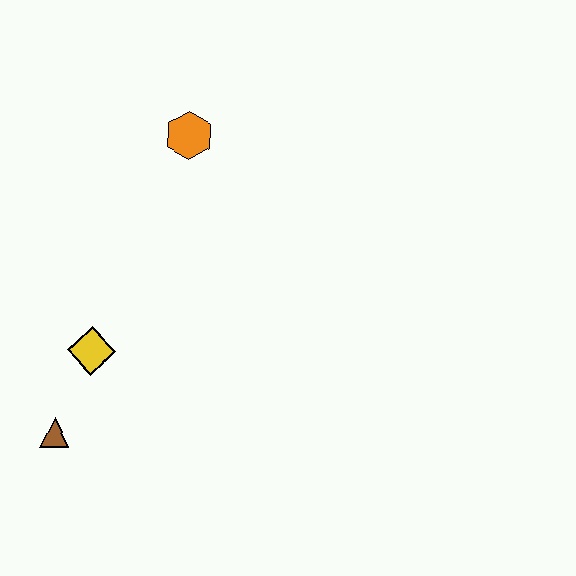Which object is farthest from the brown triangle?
The orange hexagon is farthest from the brown triangle.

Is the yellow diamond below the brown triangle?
No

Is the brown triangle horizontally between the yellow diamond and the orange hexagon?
No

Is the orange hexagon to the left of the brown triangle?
No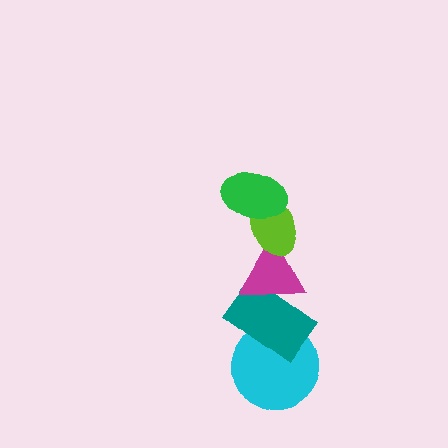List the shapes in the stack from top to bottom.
From top to bottom: the green ellipse, the lime ellipse, the magenta triangle, the teal rectangle, the cyan circle.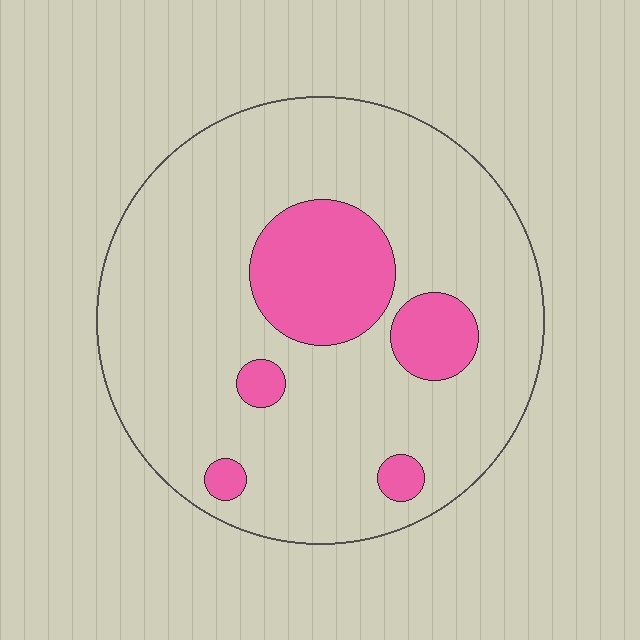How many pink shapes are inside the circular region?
5.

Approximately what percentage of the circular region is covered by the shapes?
Approximately 20%.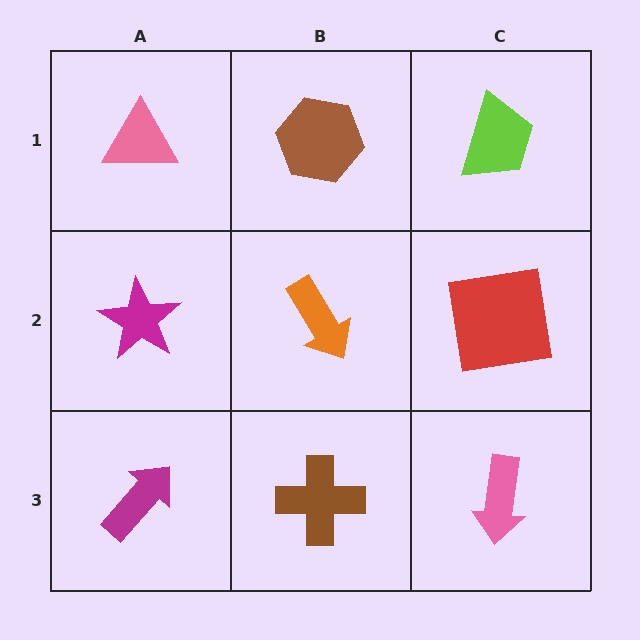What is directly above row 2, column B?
A brown hexagon.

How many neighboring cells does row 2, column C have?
3.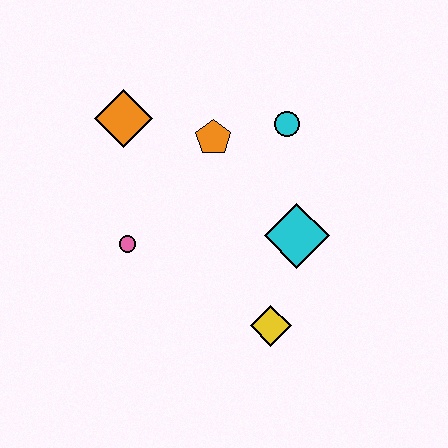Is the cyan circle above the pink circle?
Yes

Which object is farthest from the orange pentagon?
The yellow diamond is farthest from the orange pentagon.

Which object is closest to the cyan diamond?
The yellow diamond is closest to the cyan diamond.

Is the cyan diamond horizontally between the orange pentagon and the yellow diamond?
No